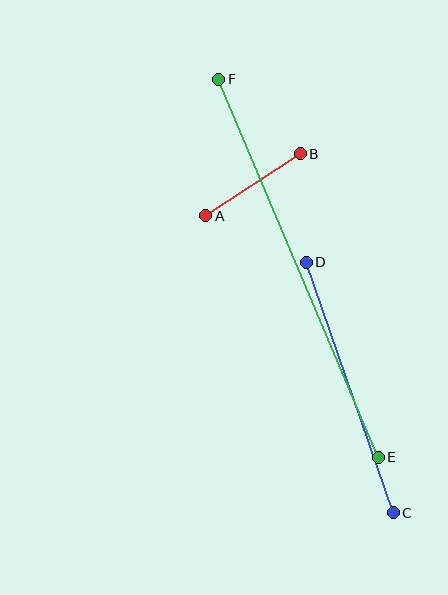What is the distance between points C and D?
The distance is approximately 265 pixels.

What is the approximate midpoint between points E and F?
The midpoint is at approximately (299, 268) pixels.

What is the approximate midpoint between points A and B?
The midpoint is at approximately (253, 185) pixels.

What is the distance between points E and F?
The distance is approximately 410 pixels.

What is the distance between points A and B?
The distance is approximately 113 pixels.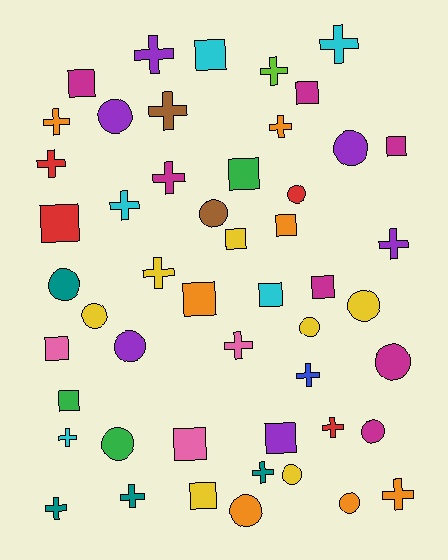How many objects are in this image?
There are 50 objects.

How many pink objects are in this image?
There are 3 pink objects.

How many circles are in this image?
There are 15 circles.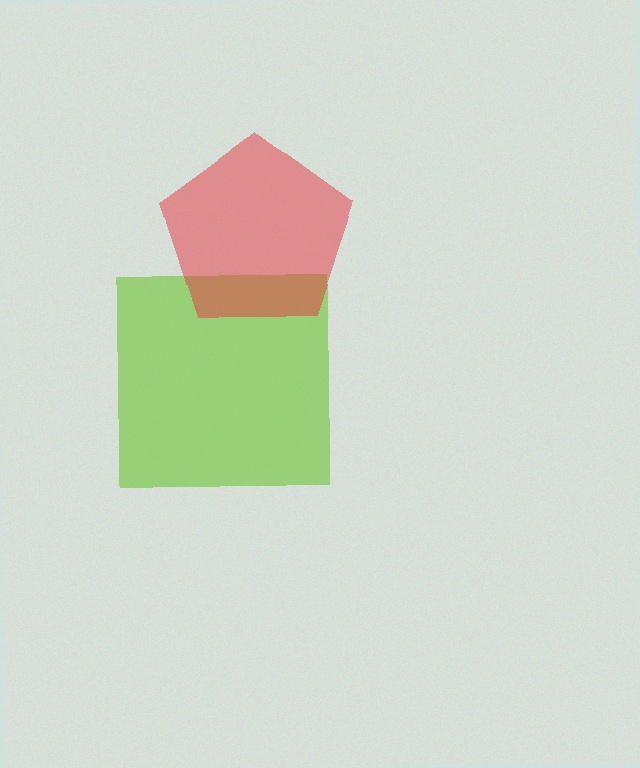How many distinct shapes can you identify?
There are 2 distinct shapes: a lime square, a red pentagon.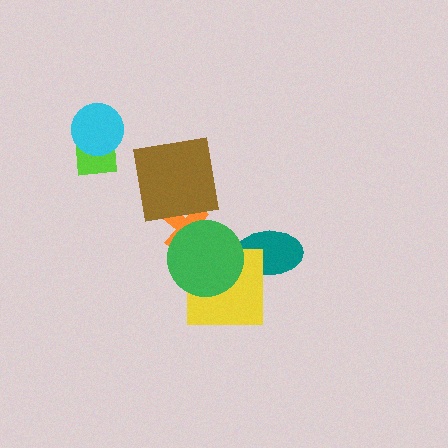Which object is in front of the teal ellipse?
The yellow square is in front of the teal ellipse.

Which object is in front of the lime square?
The cyan circle is in front of the lime square.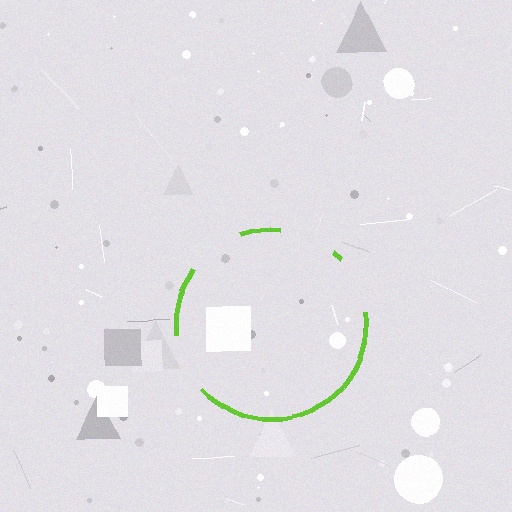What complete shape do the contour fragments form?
The contour fragments form a circle.